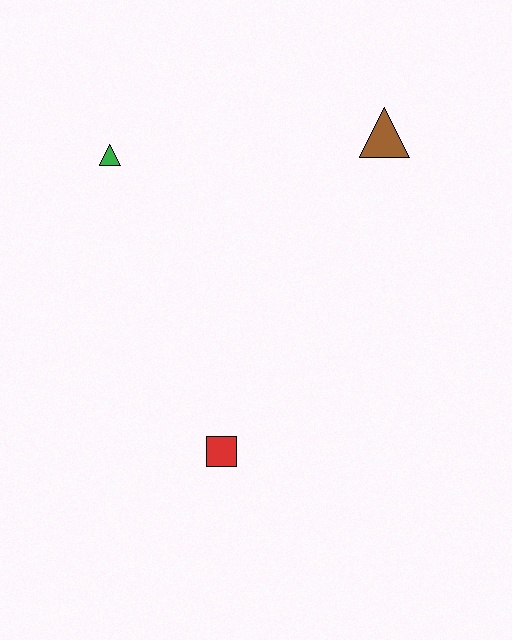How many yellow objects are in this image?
There are no yellow objects.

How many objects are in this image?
There are 3 objects.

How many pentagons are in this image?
There are no pentagons.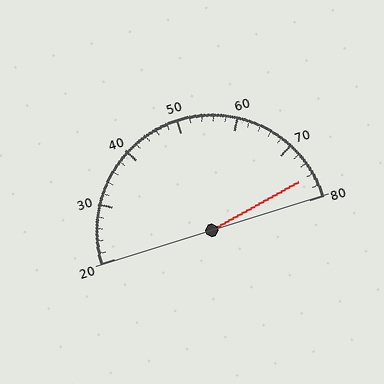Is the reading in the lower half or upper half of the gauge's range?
The reading is in the upper half of the range (20 to 80).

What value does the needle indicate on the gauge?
The needle indicates approximately 76.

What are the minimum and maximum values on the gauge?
The gauge ranges from 20 to 80.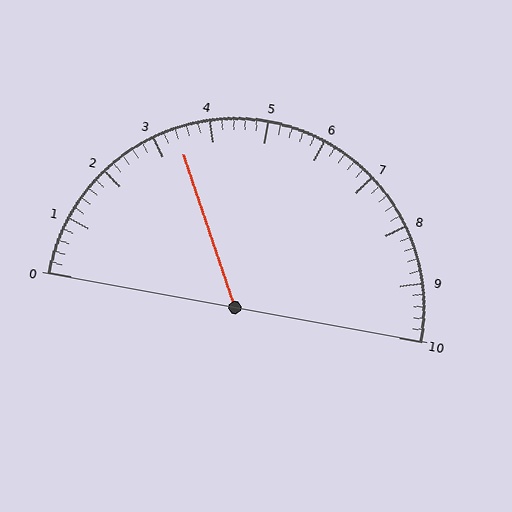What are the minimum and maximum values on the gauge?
The gauge ranges from 0 to 10.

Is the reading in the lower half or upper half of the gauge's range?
The reading is in the lower half of the range (0 to 10).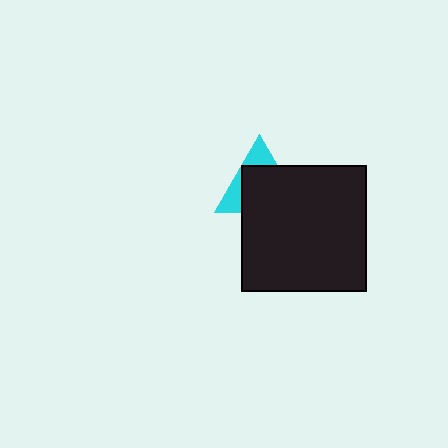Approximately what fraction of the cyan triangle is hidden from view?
Roughly 66% of the cyan triangle is hidden behind the black square.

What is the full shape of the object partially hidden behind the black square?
The partially hidden object is a cyan triangle.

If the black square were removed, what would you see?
You would see the complete cyan triangle.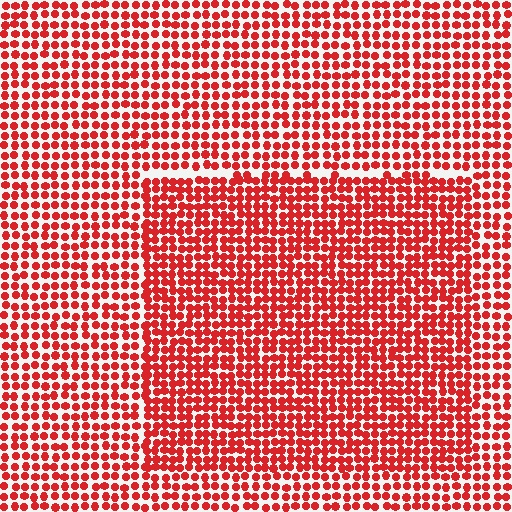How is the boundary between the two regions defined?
The boundary is defined by a change in element density (approximately 1.4x ratio). All elements are the same color, size, and shape.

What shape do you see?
I see a rectangle.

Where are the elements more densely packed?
The elements are more densely packed inside the rectangle boundary.